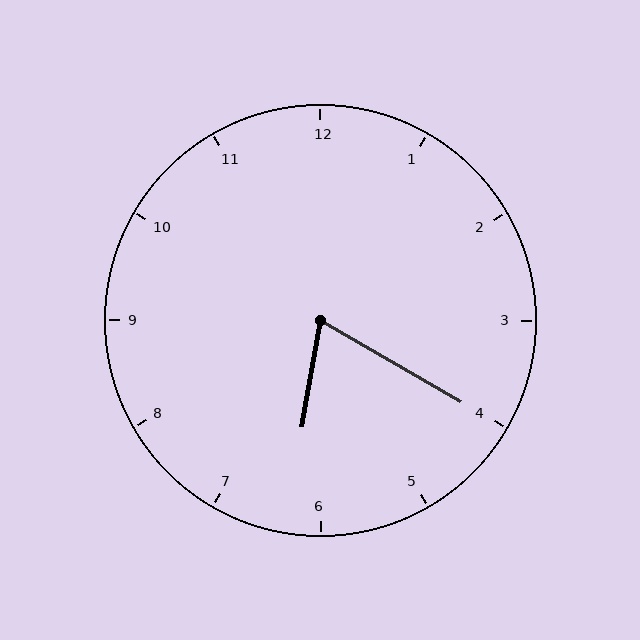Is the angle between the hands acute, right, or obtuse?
It is acute.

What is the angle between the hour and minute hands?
Approximately 70 degrees.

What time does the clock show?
6:20.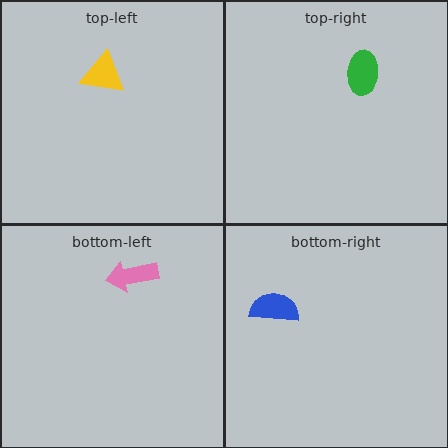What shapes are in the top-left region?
The yellow triangle.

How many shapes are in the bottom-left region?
1.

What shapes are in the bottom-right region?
The blue semicircle.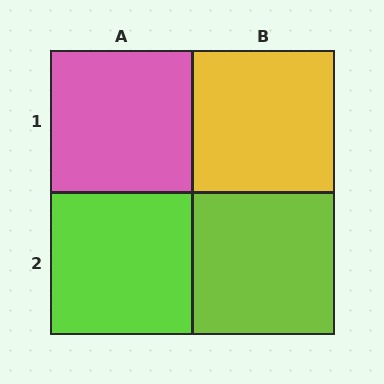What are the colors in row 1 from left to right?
Pink, yellow.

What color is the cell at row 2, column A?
Lime.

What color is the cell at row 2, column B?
Lime.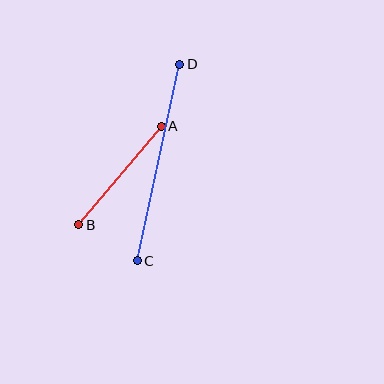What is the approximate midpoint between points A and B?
The midpoint is at approximately (120, 175) pixels.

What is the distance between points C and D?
The distance is approximately 201 pixels.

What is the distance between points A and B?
The distance is approximately 128 pixels.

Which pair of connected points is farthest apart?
Points C and D are farthest apart.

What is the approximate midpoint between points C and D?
The midpoint is at approximately (159, 162) pixels.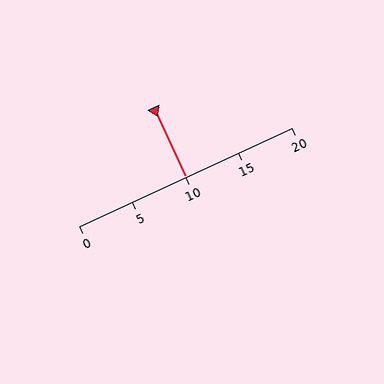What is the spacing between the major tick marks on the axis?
The major ticks are spaced 5 apart.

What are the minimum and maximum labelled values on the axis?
The axis runs from 0 to 20.